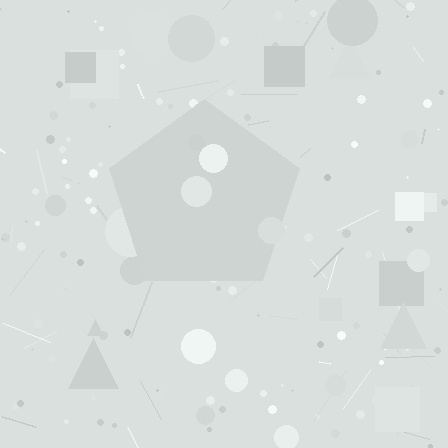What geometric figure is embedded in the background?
A pentagon is embedded in the background.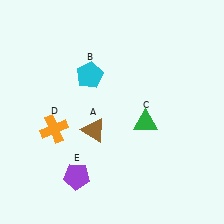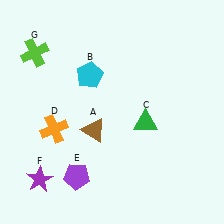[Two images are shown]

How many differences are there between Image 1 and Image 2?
There are 2 differences between the two images.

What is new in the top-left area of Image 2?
A lime cross (G) was added in the top-left area of Image 2.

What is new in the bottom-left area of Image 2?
A purple star (F) was added in the bottom-left area of Image 2.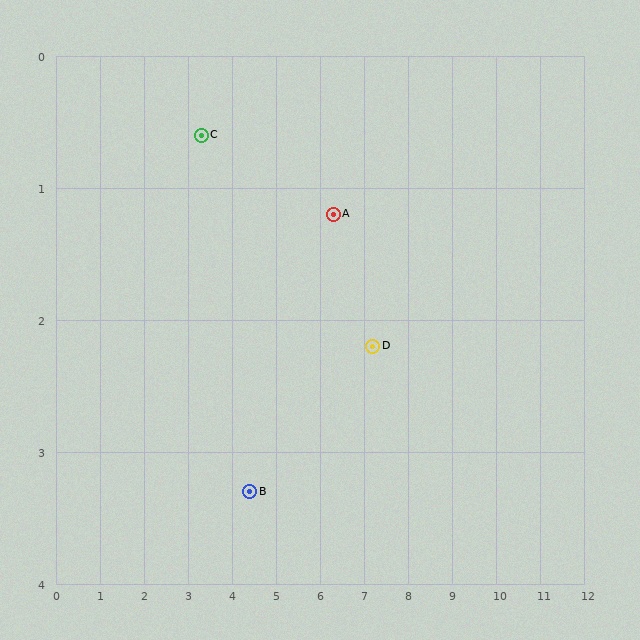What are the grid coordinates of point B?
Point B is at approximately (4.4, 3.3).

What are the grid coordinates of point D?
Point D is at approximately (7.2, 2.2).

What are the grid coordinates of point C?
Point C is at approximately (3.3, 0.6).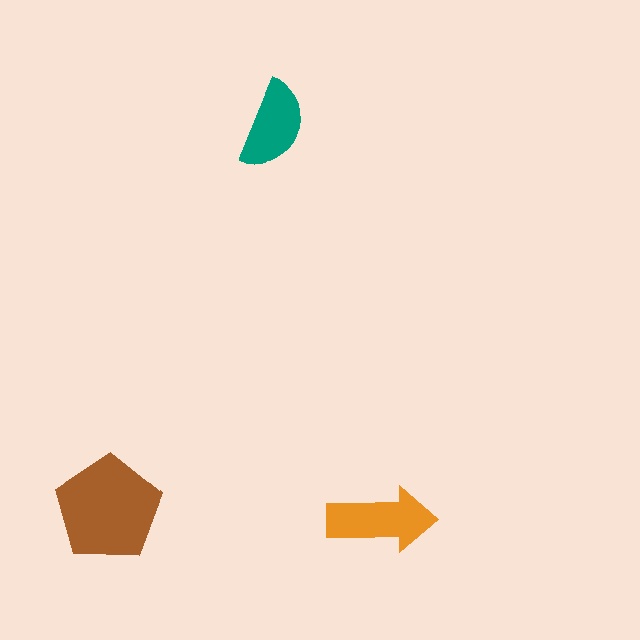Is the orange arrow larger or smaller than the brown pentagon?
Smaller.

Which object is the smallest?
The teal semicircle.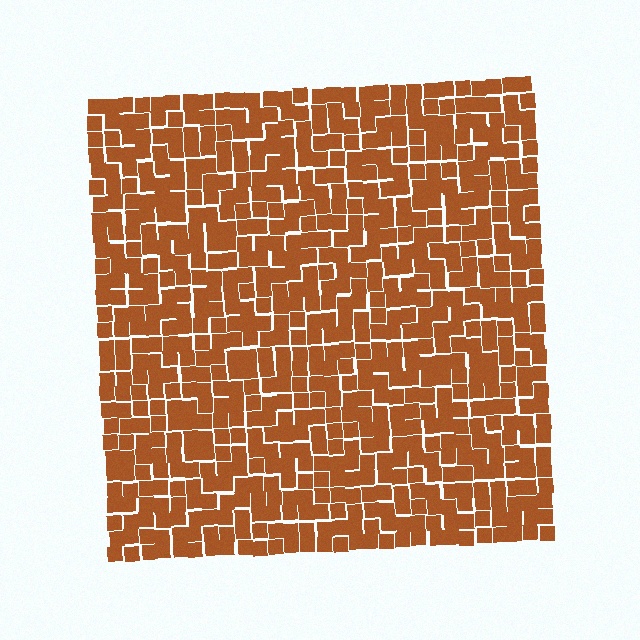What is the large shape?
The large shape is a square.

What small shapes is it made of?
It is made of small squares.